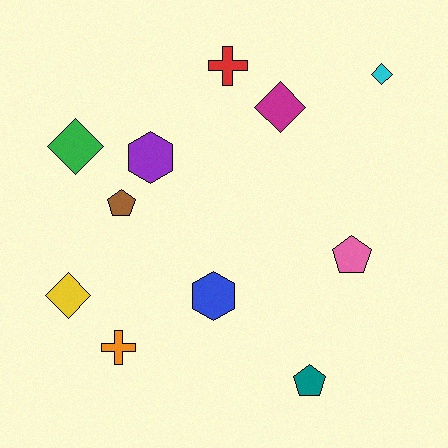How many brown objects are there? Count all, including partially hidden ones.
There is 1 brown object.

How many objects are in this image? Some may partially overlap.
There are 11 objects.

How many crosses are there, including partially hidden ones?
There are 2 crosses.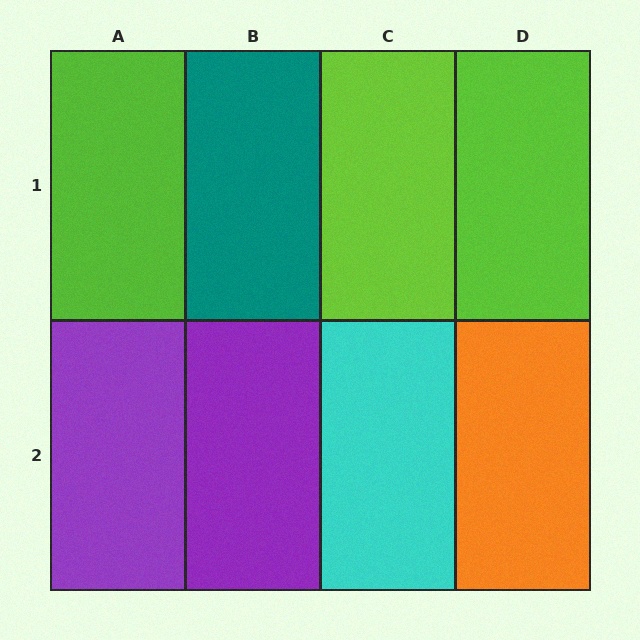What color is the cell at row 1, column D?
Lime.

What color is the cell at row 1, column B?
Teal.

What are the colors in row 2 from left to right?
Purple, purple, cyan, orange.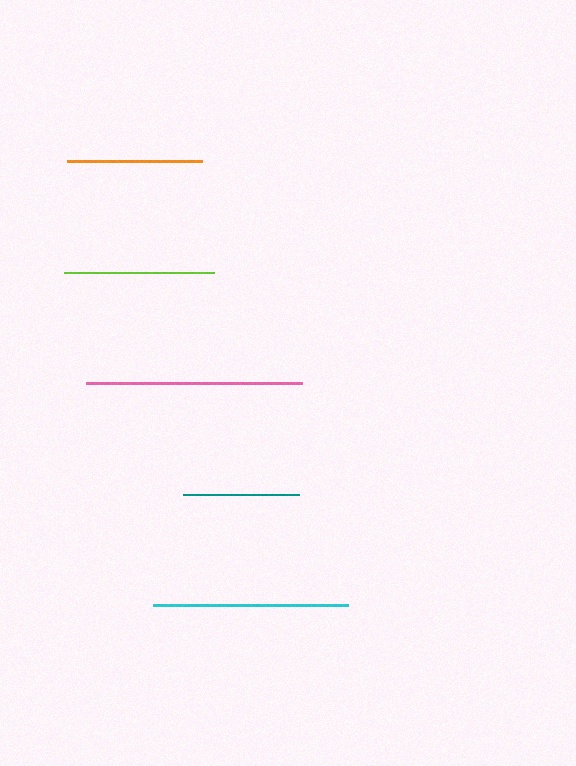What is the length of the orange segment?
The orange segment is approximately 135 pixels long.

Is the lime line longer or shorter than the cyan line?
The cyan line is longer than the lime line.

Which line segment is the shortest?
The teal line is the shortest at approximately 116 pixels.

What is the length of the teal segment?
The teal segment is approximately 116 pixels long.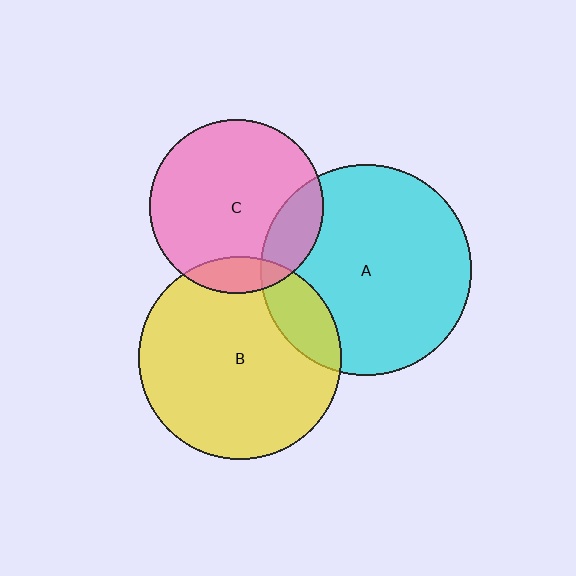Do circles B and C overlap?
Yes.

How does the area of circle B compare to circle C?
Approximately 1.4 times.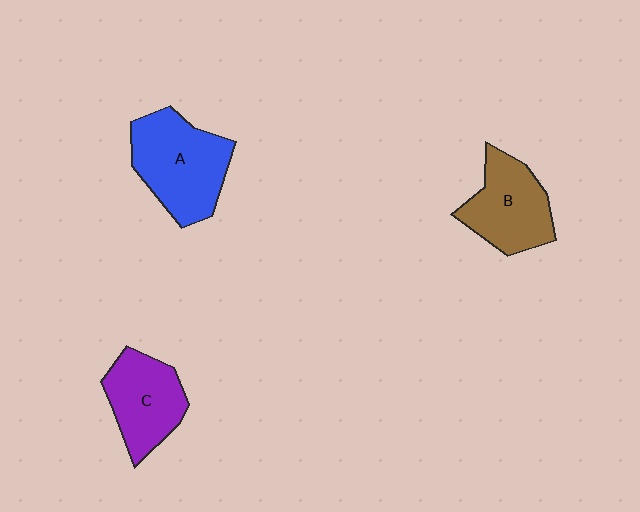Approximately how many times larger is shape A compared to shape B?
Approximately 1.2 times.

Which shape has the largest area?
Shape A (blue).